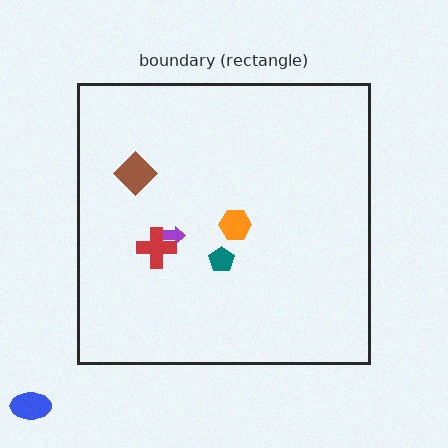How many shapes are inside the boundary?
5 inside, 1 outside.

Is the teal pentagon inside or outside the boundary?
Inside.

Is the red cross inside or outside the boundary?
Inside.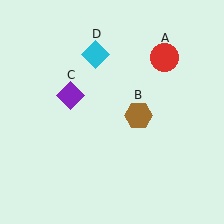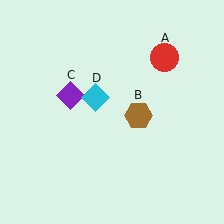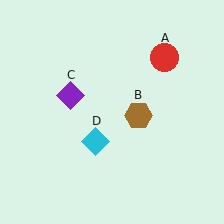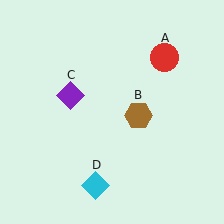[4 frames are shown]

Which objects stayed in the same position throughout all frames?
Red circle (object A) and brown hexagon (object B) and purple diamond (object C) remained stationary.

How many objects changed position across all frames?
1 object changed position: cyan diamond (object D).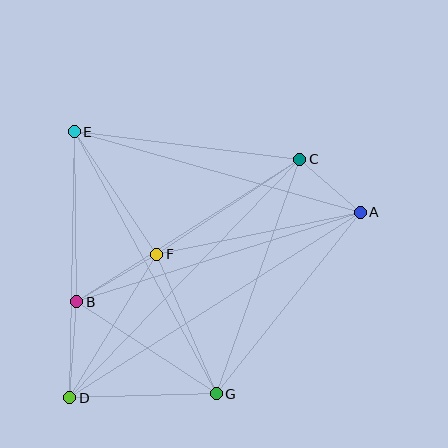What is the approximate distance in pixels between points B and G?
The distance between B and G is approximately 167 pixels.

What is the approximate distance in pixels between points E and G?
The distance between E and G is approximately 298 pixels.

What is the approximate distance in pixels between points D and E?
The distance between D and E is approximately 266 pixels.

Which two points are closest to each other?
Points A and C are closest to each other.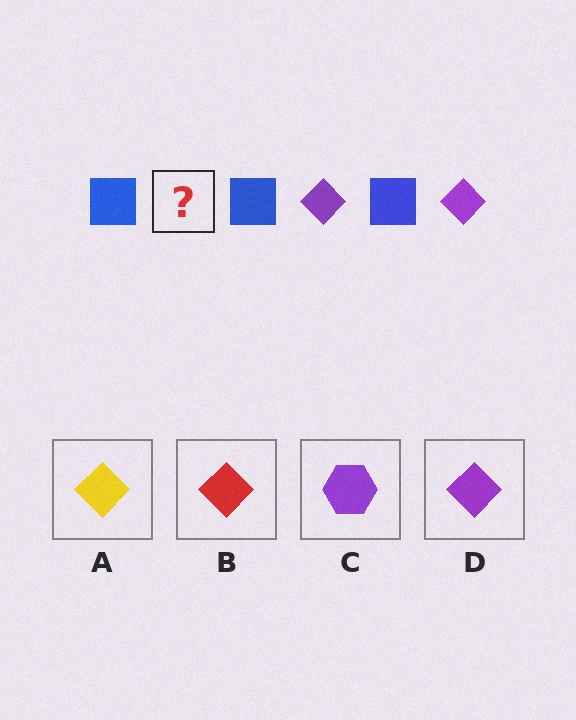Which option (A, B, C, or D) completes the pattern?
D.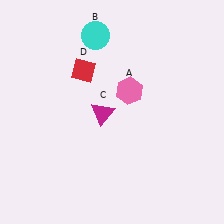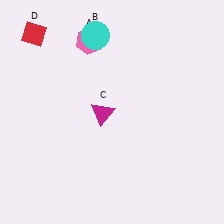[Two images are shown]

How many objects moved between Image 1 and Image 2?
2 objects moved between the two images.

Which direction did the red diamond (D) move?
The red diamond (D) moved left.